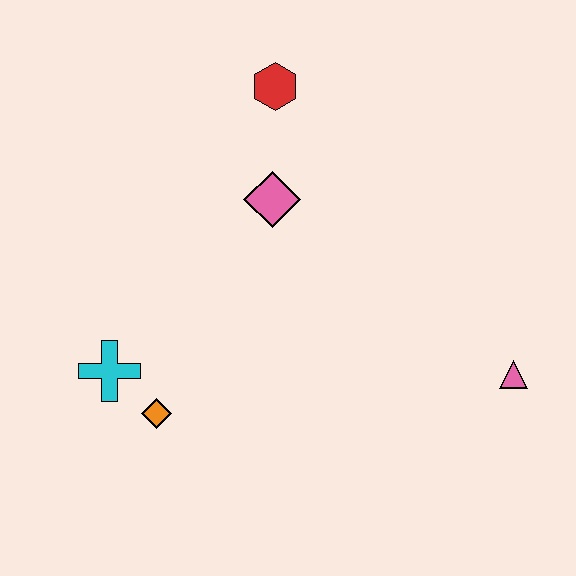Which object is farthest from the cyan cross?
The pink triangle is farthest from the cyan cross.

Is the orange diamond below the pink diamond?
Yes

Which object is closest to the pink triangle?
The pink diamond is closest to the pink triangle.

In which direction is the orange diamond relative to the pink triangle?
The orange diamond is to the left of the pink triangle.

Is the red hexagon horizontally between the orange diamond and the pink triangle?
Yes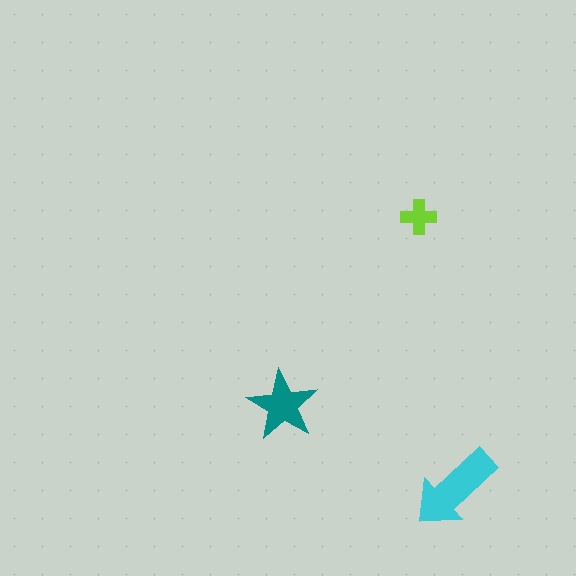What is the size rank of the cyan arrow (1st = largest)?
1st.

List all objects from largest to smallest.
The cyan arrow, the teal star, the lime cross.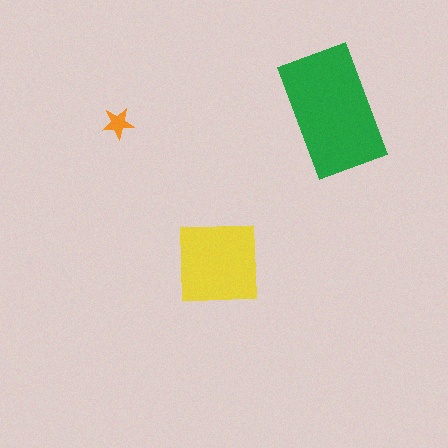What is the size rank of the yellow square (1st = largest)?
2nd.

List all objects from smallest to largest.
The orange star, the yellow square, the green rectangle.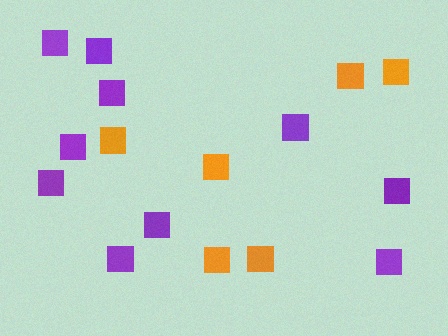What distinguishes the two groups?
There are 2 groups: one group of orange squares (6) and one group of purple squares (10).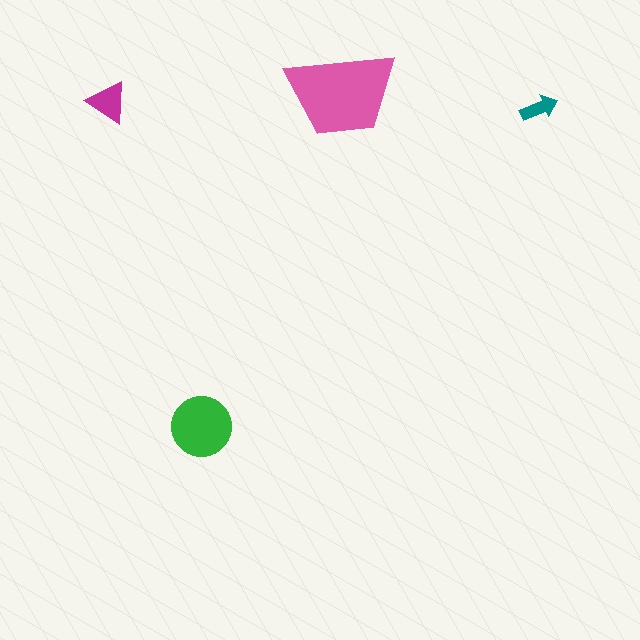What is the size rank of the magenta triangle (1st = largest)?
3rd.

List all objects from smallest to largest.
The teal arrow, the magenta triangle, the green circle, the pink trapezoid.